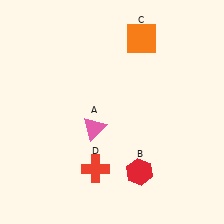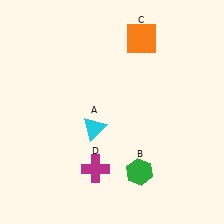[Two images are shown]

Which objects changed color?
A changed from pink to cyan. B changed from red to green. D changed from red to magenta.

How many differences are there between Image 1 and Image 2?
There are 3 differences between the two images.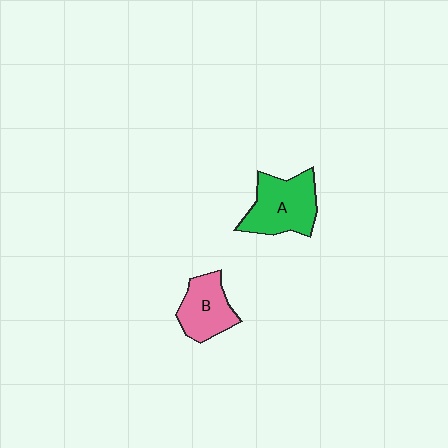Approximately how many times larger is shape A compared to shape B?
Approximately 1.3 times.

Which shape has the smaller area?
Shape B (pink).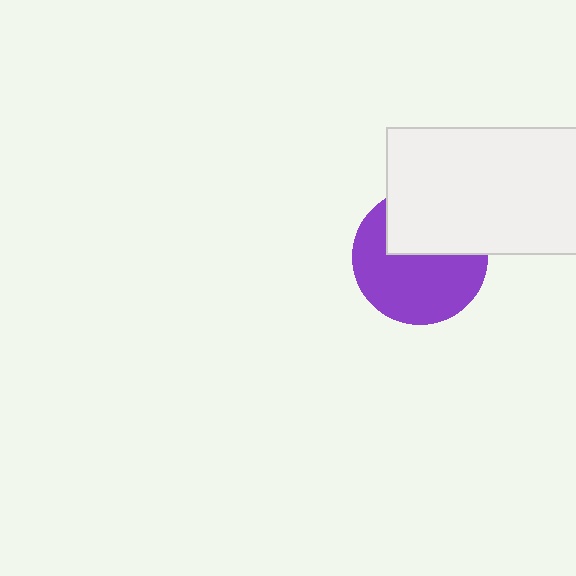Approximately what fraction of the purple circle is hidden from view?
Roughly 39% of the purple circle is hidden behind the white rectangle.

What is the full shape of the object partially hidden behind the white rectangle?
The partially hidden object is a purple circle.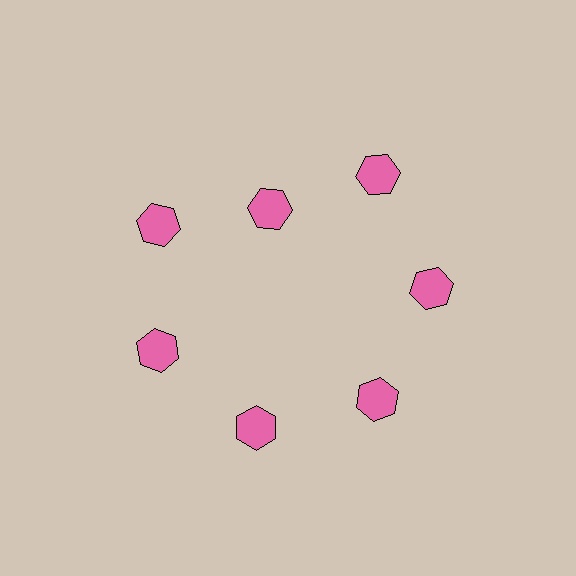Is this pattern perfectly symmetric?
No. The 7 pink hexagons are arranged in a ring, but one element near the 12 o'clock position is pulled inward toward the center, breaking the 7-fold rotational symmetry.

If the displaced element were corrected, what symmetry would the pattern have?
It would have 7-fold rotational symmetry — the pattern would map onto itself every 51 degrees.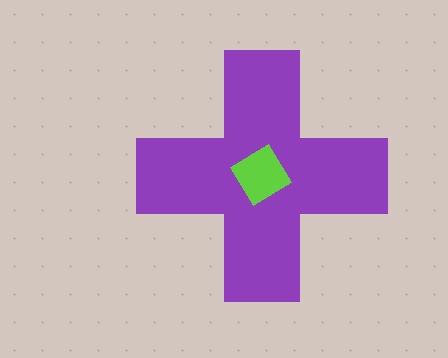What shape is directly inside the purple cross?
The lime diamond.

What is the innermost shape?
The lime diamond.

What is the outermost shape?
The purple cross.